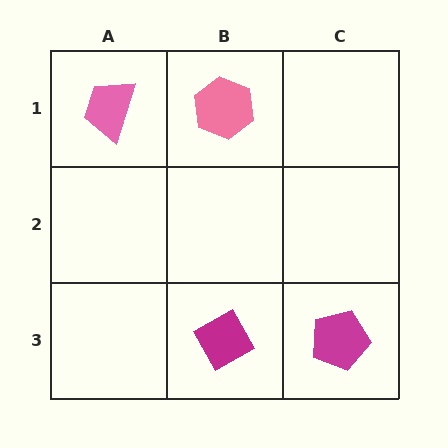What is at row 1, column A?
A pink trapezoid.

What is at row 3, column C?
A magenta pentagon.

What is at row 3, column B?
A magenta diamond.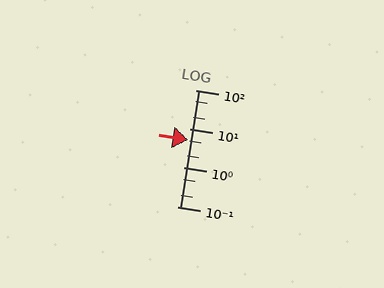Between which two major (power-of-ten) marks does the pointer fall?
The pointer is between 1 and 10.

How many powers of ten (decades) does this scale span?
The scale spans 3 decades, from 0.1 to 100.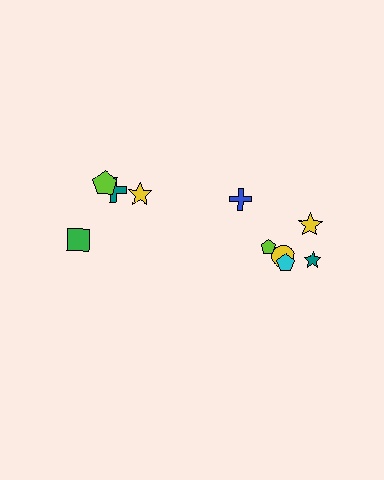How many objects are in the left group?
There are 4 objects.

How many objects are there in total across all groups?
There are 10 objects.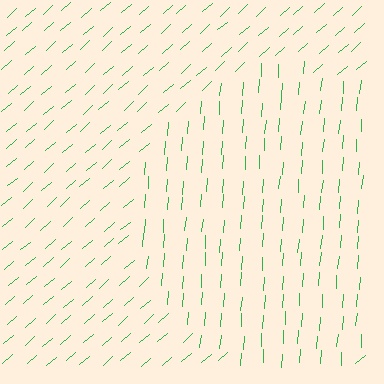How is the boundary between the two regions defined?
The boundary is defined purely by a change in line orientation (approximately 45 degrees difference). All lines are the same color and thickness.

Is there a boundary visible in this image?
Yes, there is a texture boundary formed by a change in line orientation.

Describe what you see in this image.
The image is filled with small green line segments. A circle region in the image has lines oriented differently from the surrounding lines, creating a visible texture boundary.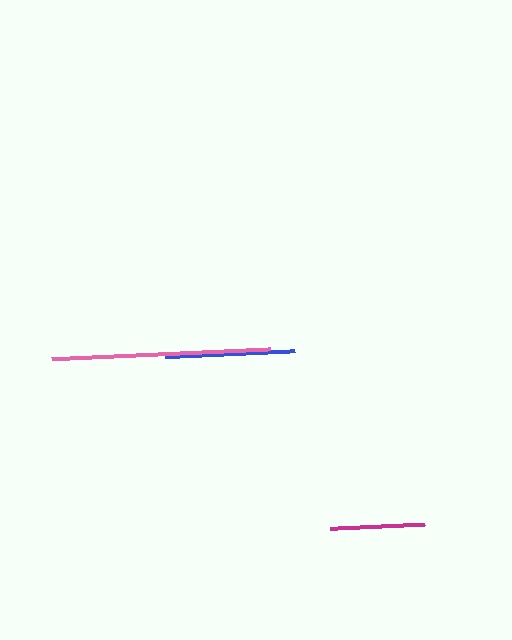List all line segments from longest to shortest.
From longest to shortest: pink, blue, magenta.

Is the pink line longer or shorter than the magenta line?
The pink line is longer than the magenta line.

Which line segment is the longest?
The pink line is the longest at approximately 219 pixels.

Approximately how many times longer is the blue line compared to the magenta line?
The blue line is approximately 1.4 times the length of the magenta line.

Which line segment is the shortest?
The magenta line is the shortest at approximately 95 pixels.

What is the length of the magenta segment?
The magenta segment is approximately 95 pixels long.